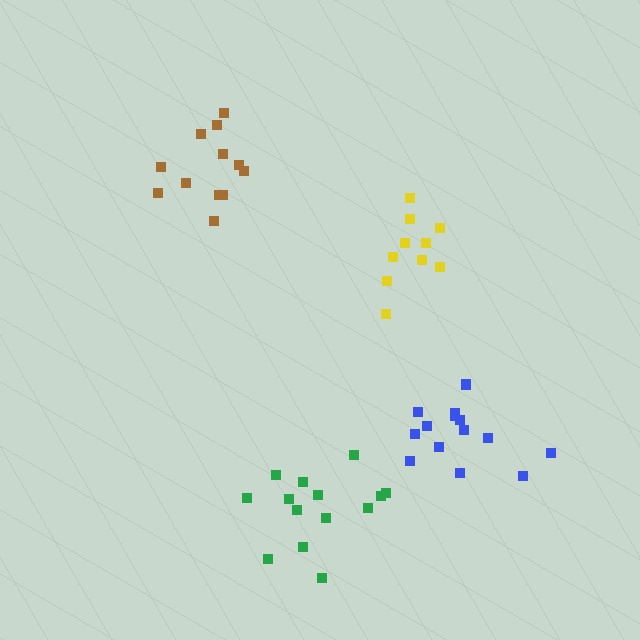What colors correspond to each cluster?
The clusters are colored: yellow, brown, green, blue.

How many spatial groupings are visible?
There are 4 spatial groupings.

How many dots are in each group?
Group 1: 10 dots, Group 2: 12 dots, Group 3: 14 dots, Group 4: 14 dots (50 total).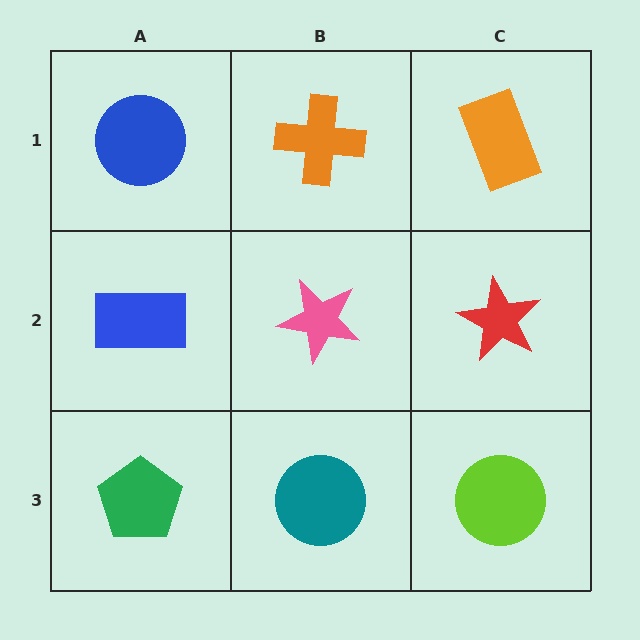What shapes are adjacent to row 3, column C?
A red star (row 2, column C), a teal circle (row 3, column B).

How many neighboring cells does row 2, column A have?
3.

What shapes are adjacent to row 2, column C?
An orange rectangle (row 1, column C), a lime circle (row 3, column C), a pink star (row 2, column B).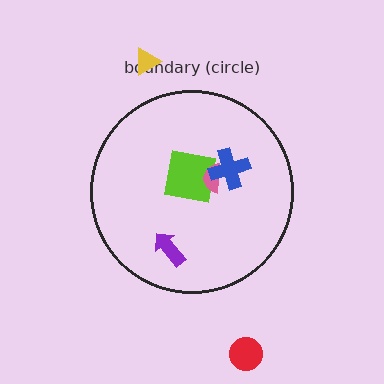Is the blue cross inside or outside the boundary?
Inside.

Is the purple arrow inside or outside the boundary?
Inside.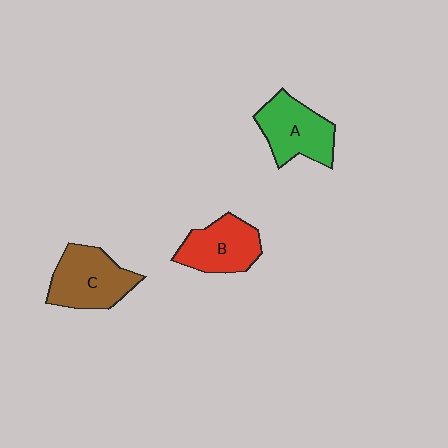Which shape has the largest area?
Shape C (brown).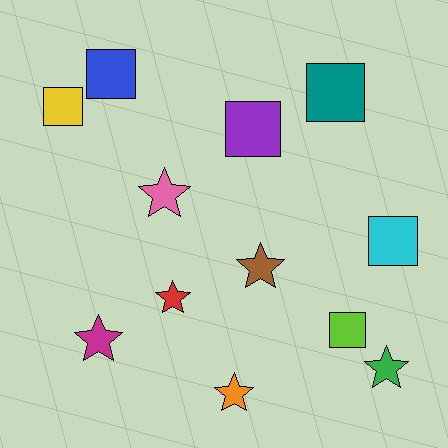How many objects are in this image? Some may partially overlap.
There are 12 objects.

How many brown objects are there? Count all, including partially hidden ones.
There is 1 brown object.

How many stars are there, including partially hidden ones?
There are 6 stars.